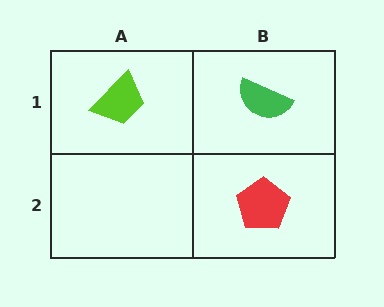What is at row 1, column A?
A lime trapezoid.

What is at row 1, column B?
A green semicircle.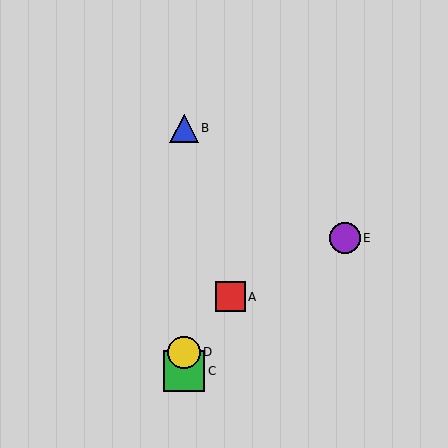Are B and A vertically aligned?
No, B is at x≈184 and A is at x≈230.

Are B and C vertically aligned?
Yes, both are at x≈184.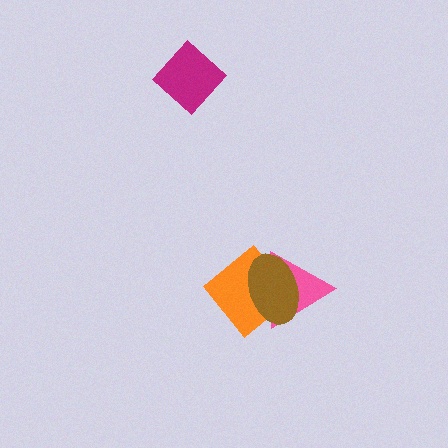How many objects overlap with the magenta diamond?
0 objects overlap with the magenta diamond.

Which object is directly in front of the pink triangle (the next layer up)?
The orange diamond is directly in front of the pink triangle.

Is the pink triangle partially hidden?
Yes, it is partially covered by another shape.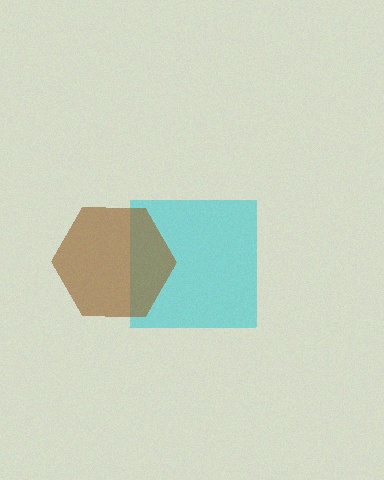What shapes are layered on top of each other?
The layered shapes are: a cyan square, a brown hexagon.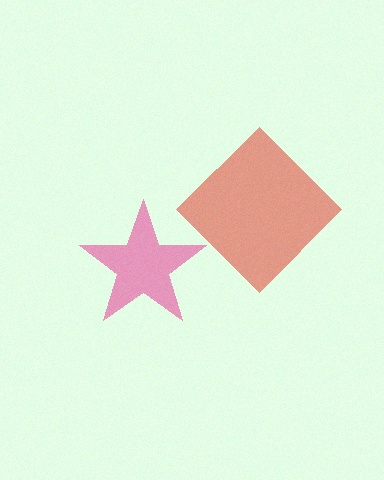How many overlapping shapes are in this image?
There are 2 overlapping shapes in the image.